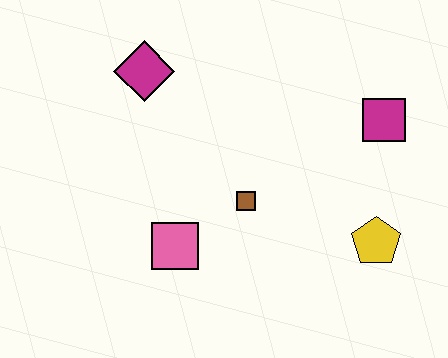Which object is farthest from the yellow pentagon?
The magenta diamond is farthest from the yellow pentagon.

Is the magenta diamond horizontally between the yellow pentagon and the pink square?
No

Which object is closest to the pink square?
The brown square is closest to the pink square.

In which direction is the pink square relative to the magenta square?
The pink square is to the left of the magenta square.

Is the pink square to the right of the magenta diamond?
Yes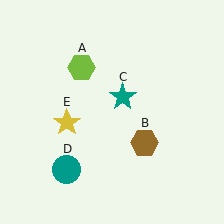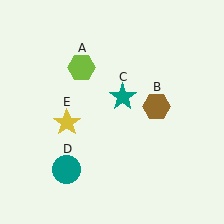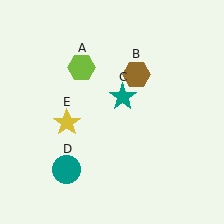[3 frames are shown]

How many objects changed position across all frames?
1 object changed position: brown hexagon (object B).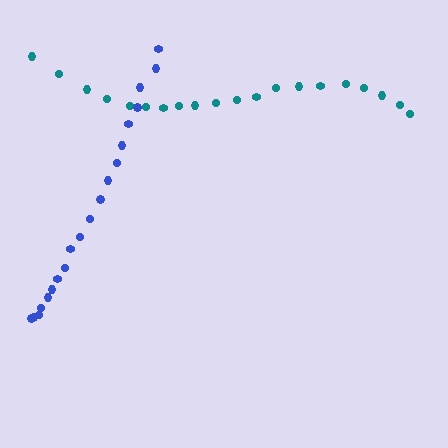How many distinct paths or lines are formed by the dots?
There are 2 distinct paths.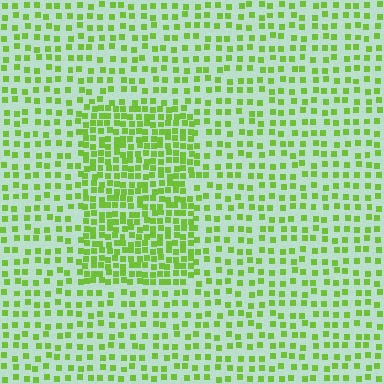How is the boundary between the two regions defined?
The boundary is defined by a change in element density (approximately 2.0x ratio). All elements are the same color, size, and shape.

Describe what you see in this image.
The image contains small lime elements arranged at two different densities. A rectangle-shaped region is visible where the elements are more densely packed than the surrounding area.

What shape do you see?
I see a rectangle.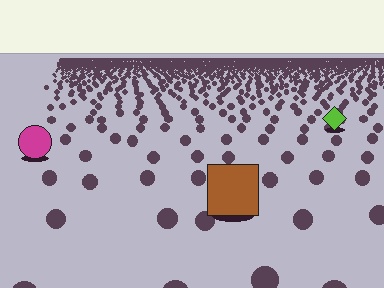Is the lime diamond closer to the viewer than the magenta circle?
No. The magenta circle is closer — you can tell from the texture gradient: the ground texture is coarser near it.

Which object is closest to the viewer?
The brown square is closest. The texture marks near it are larger and more spread out.